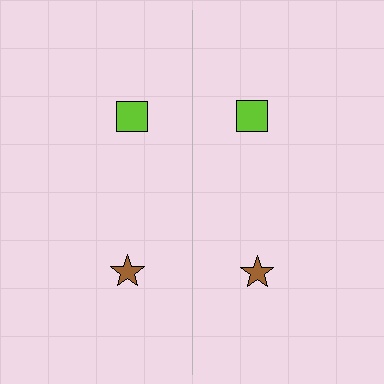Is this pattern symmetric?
Yes, this pattern has bilateral (reflection) symmetry.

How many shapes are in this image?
There are 4 shapes in this image.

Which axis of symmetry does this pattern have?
The pattern has a vertical axis of symmetry running through the center of the image.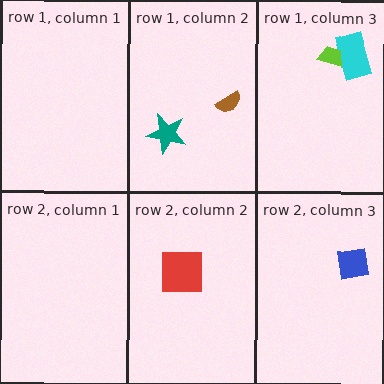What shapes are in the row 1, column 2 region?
The teal star, the brown semicircle.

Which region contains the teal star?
The row 1, column 2 region.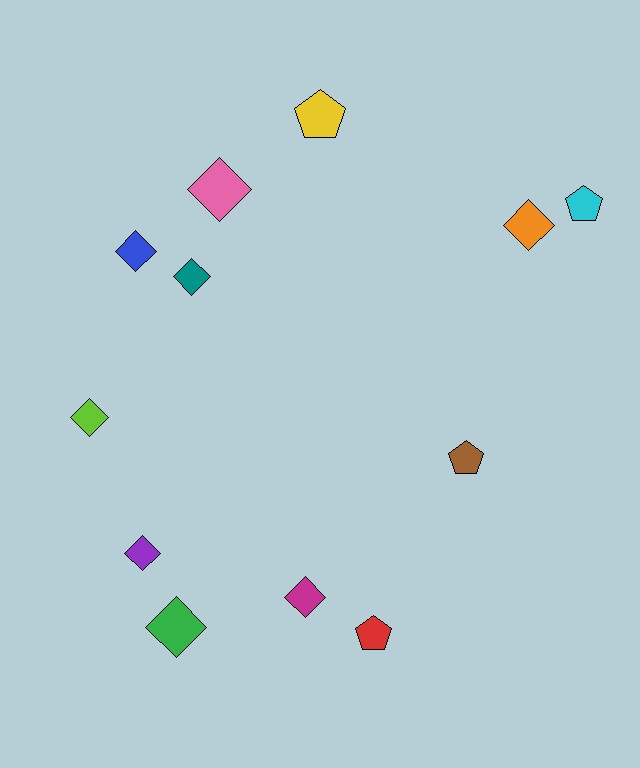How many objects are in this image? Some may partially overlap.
There are 12 objects.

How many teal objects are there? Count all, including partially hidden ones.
There is 1 teal object.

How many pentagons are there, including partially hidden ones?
There are 4 pentagons.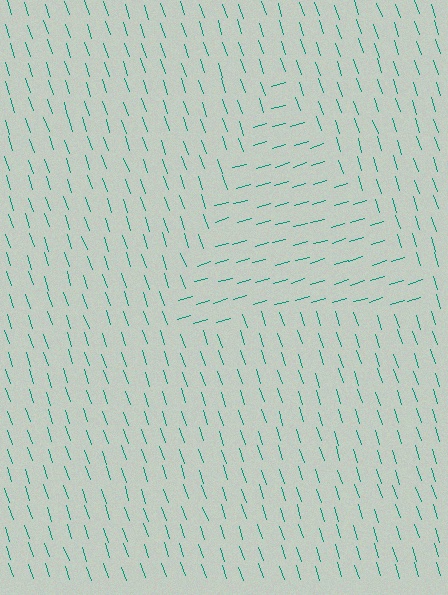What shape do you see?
I see a triangle.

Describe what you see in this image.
The image is filled with small teal line segments. A triangle region in the image has lines oriented differently from the surrounding lines, creating a visible texture boundary.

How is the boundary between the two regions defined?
The boundary is defined purely by a change in line orientation (approximately 88 degrees difference). All lines are the same color and thickness.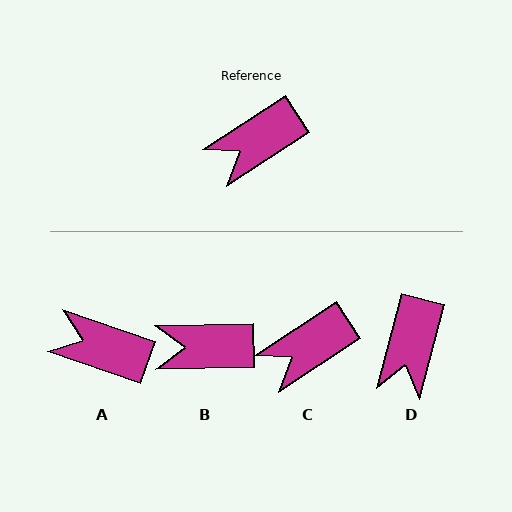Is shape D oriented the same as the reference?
No, it is off by about 42 degrees.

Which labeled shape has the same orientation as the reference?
C.